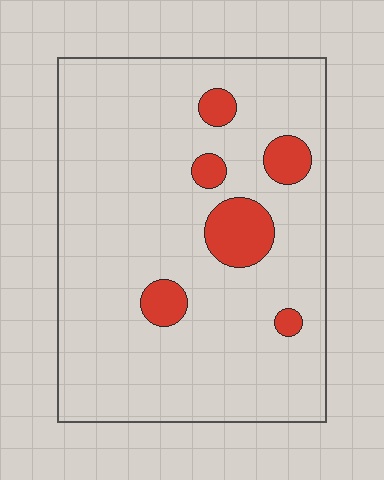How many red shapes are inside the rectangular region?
6.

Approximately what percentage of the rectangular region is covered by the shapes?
Approximately 10%.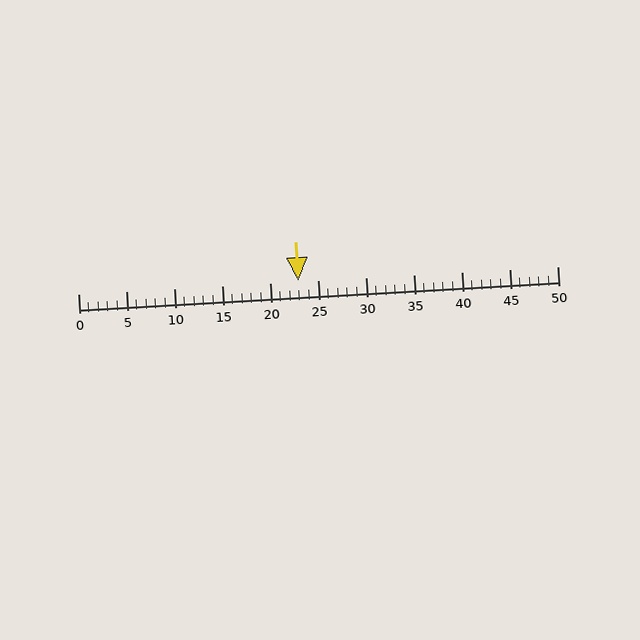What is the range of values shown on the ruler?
The ruler shows values from 0 to 50.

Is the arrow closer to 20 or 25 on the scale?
The arrow is closer to 25.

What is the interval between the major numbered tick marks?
The major tick marks are spaced 5 units apart.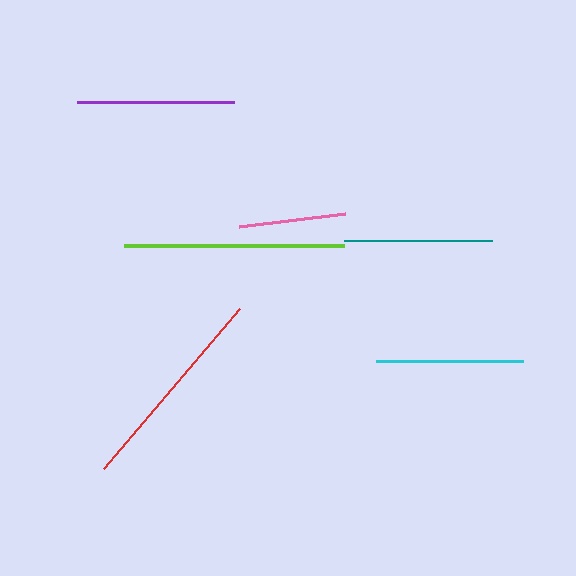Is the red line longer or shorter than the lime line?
The lime line is longer than the red line.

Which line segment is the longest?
The lime line is the longest at approximately 219 pixels.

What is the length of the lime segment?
The lime segment is approximately 219 pixels long.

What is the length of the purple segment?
The purple segment is approximately 157 pixels long.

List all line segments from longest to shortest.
From longest to shortest: lime, red, purple, teal, cyan, pink.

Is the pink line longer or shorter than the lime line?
The lime line is longer than the pink line.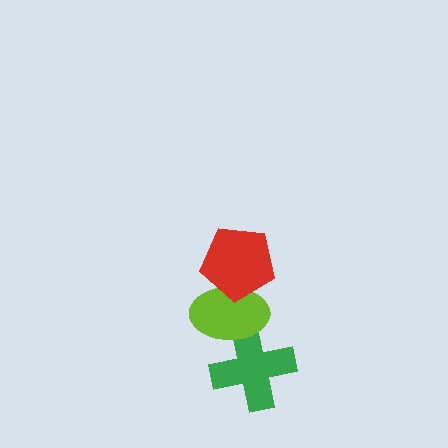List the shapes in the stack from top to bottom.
From top to bottom: the red pentagon, the lime ellipse, the green cross.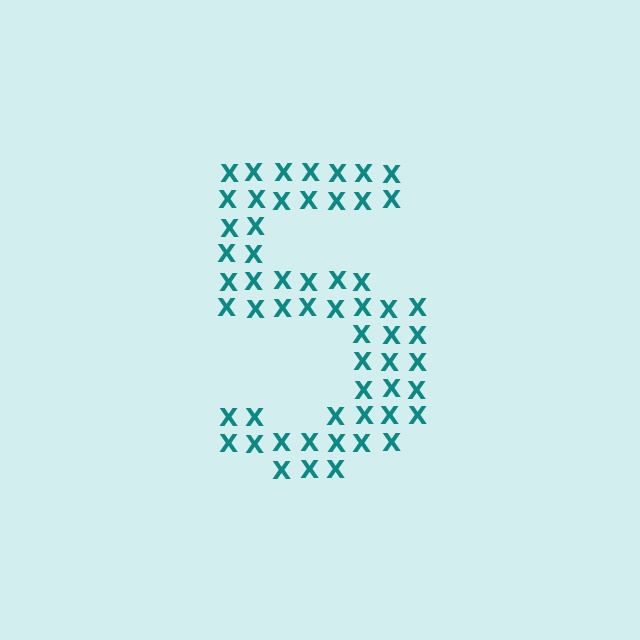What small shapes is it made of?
It is made of small letter X's.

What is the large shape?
The large shape is the digit 5.